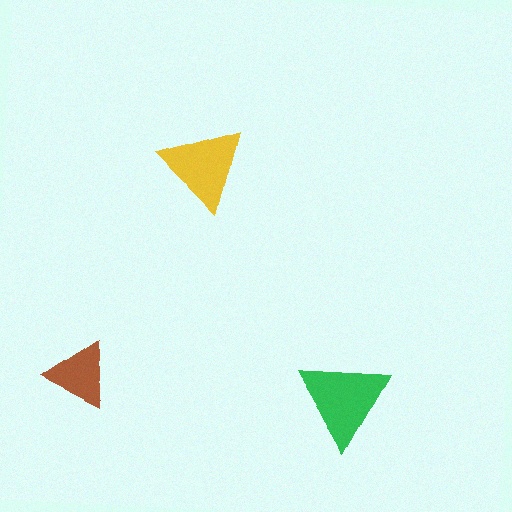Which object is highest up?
The yellow triangle is topmost.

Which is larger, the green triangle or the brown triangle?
The green one.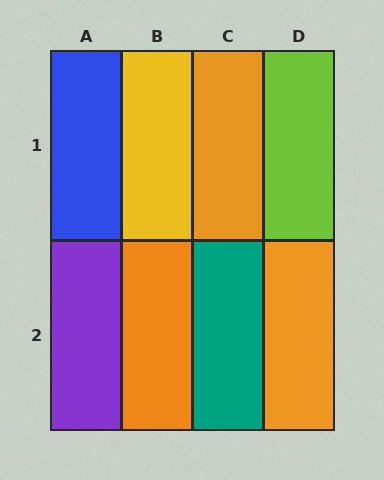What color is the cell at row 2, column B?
Orange.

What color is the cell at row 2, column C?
Teal.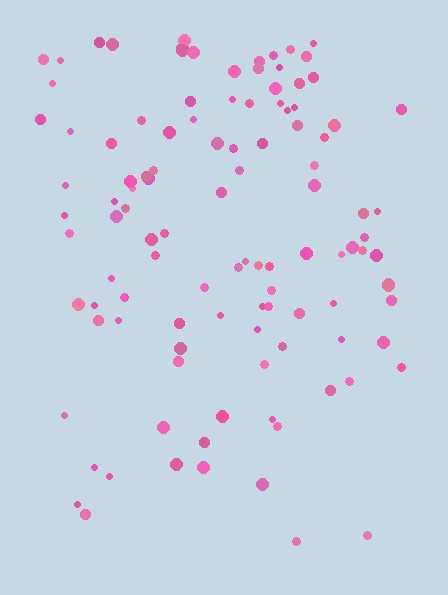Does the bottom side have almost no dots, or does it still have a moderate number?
Still a moderate number, just noticeably fewer than the top.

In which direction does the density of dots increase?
From bottom to top, with the top side densest.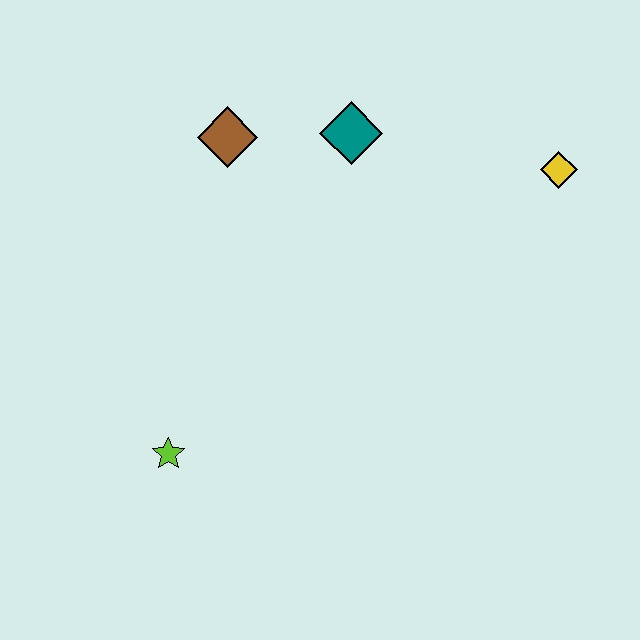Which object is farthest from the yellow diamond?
The lime star is farthest from the yellow diamond.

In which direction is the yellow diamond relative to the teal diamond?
The yellow diamond is to the right of the teal diamond.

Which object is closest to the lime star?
The brown diamond is closest to the lime star.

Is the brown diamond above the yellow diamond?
Yes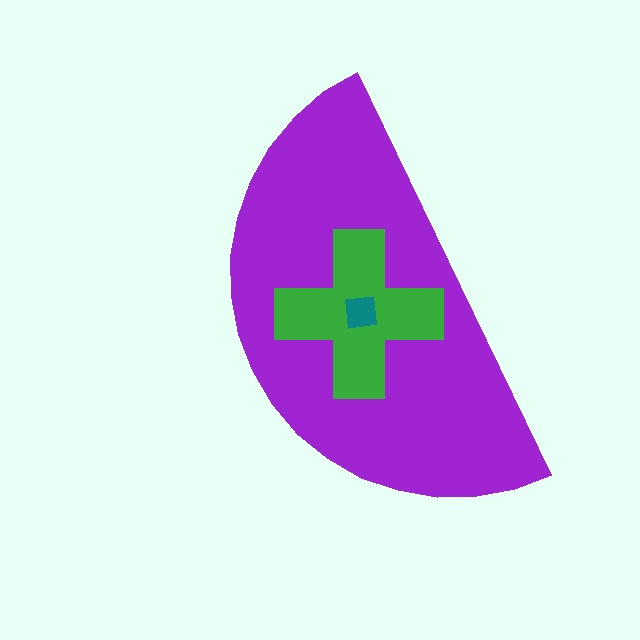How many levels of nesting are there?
3.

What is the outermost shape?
The purple semicircle.